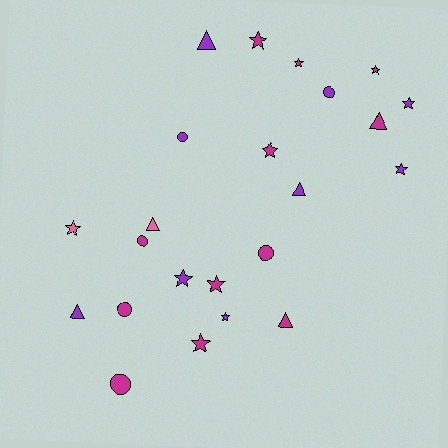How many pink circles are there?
There are no pink circles.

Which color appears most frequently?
Magenta, with 12 objects.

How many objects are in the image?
There are 23 objects.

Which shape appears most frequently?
Star, with 11 objects.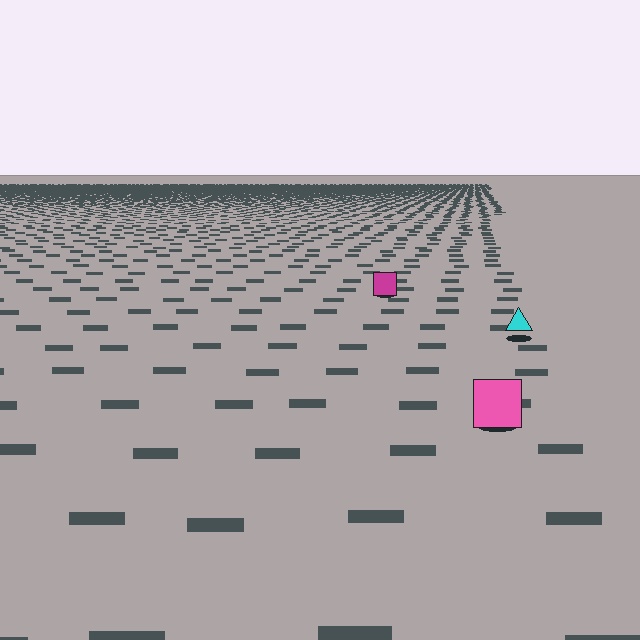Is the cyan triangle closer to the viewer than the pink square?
No. The pink square is closer — you can tell from the texture gradient: the ground texture is coarser near it.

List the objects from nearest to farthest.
From nearest to farthest: the pink square, the cyan triangle, the magenta square.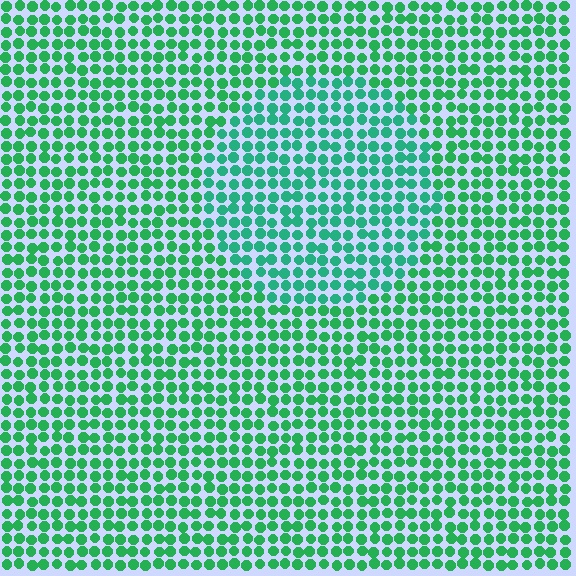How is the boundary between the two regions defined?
The boundary is defined purely by a slight shift in hue (about 19 degrees). Spacing, size, and orientation are identical on both sides.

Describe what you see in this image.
The image is filled with small green elements in a uniform arrangement. A circle-shaped region is visible where the elements are tinted to a slightly different hue, forming a subtle color boundary.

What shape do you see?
I see a circle.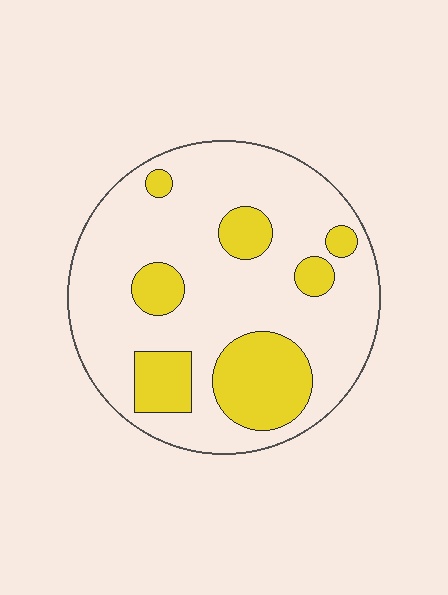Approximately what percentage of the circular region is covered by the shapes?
Approximately 25%.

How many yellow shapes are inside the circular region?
7.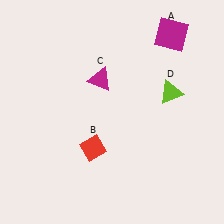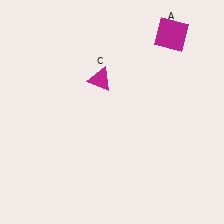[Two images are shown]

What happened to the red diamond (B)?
The red diamond (B) was removed in Image 2. It was in the bottom-left area of Image 1.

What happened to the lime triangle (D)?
The lime triangle (D) was removed in Image 2. It was in the top-right area of Image 1.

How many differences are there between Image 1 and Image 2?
There are 2 differences between the two images.